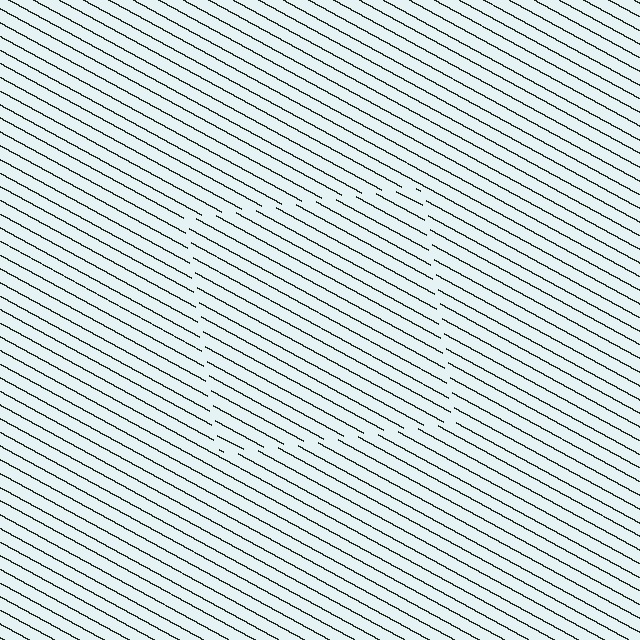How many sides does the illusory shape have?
4 sides — the line-ends trace a square.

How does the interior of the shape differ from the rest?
The interior of the shape contains the same grating, shifted by half a period — the contour is defined by the phase discontinuity where line-ends from the inner and outer gratings abut.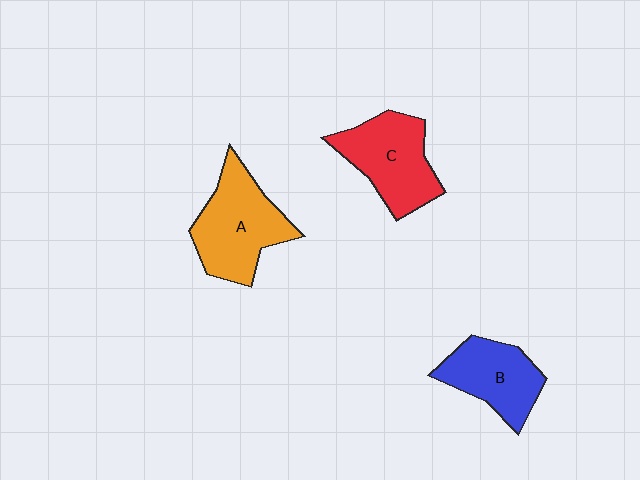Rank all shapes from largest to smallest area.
From largest to smallest: A (orange), C (red), B (blue).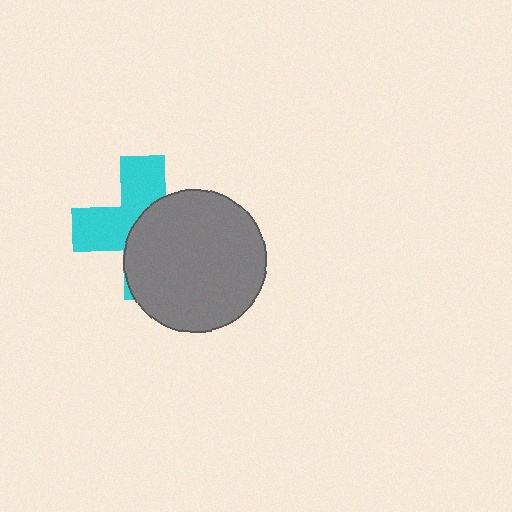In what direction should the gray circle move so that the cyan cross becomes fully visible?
The gray circle should move toward the lower-right. That is the shortest direction to clear the overlap and leave the cyan cross fully visible.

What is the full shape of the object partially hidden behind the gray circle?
The partially hidden object is a cyan cross.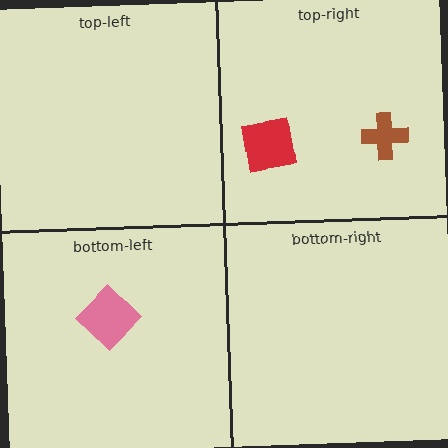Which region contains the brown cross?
The top-right region.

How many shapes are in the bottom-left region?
1.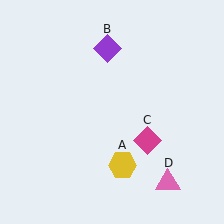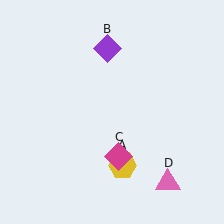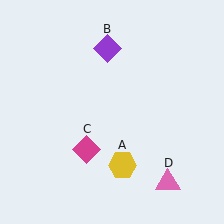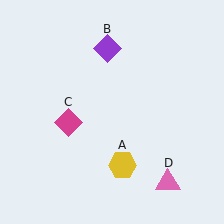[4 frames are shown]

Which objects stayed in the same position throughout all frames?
Yellow hexagon (object A) and purple diamond (object B) and pink triangle (object D) remained stationary.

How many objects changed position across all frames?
1 object changed position: magenta diamond (object C).